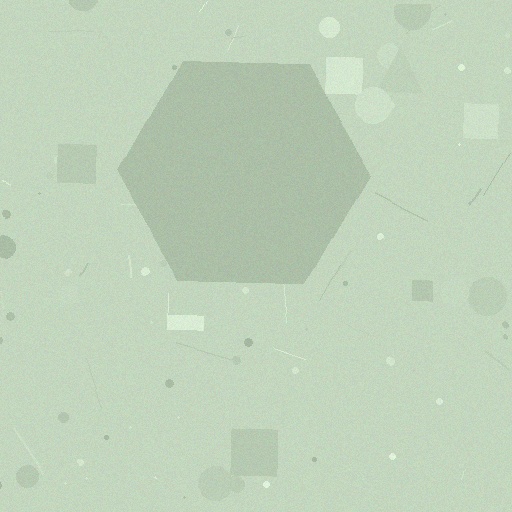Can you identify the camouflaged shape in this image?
The camouflaged shape is a hexagon.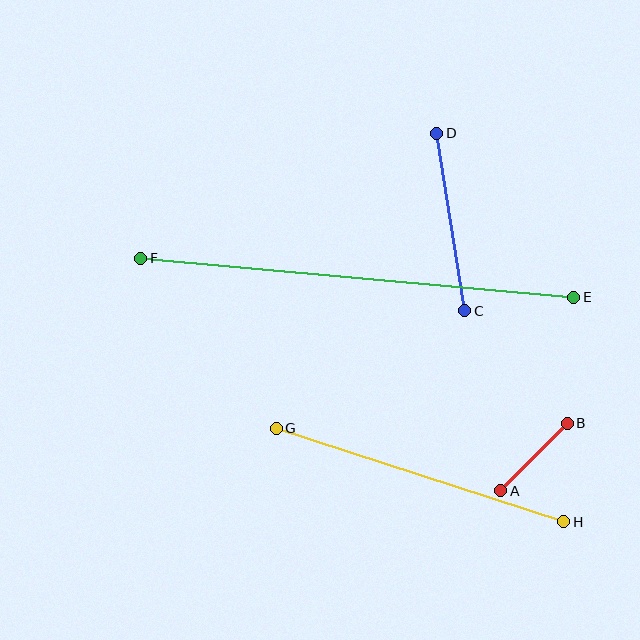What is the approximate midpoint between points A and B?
The midpoint is at approximately (534, 457) pixels.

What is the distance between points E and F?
The distance is approximately 435 pixels.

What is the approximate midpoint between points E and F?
The midpoint is at approximately (357, 278) pixels.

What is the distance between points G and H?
The distance is approximately 302 pixels.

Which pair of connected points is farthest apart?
Points E and F are farthest apart.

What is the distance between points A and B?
The distance is approximately 94 pixels.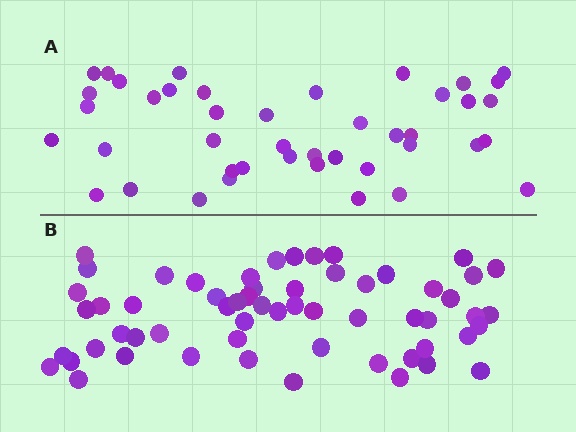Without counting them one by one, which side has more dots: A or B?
Region B (the bottom region) has more dots.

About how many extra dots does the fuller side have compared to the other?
Region B has approximately 15 more dots than region A.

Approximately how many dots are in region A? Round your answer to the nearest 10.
About 40 dots. (The exact count is 43, which rounds to 40.)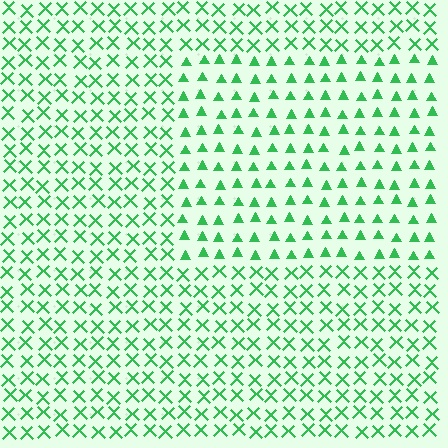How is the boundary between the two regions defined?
The boundary is defined by a change in element shape: triangles inside vs. X marks outside. All elements share the same color and spacing.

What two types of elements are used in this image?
The image uses triangles inside the rectangle region and X marks outside it.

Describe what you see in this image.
The image is filled with small green elements arranged in a uniform grid. A rectangle-shaped region contains triangles, while the surrounding area contains X marks. The boundary is defined purely by the change in element shape.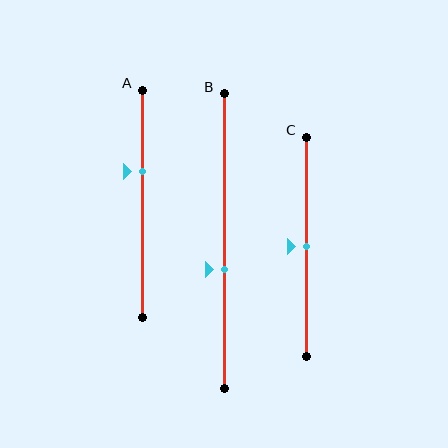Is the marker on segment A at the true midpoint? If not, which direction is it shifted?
No, the marker on segment A is shifted upward by about 14% of the segment length.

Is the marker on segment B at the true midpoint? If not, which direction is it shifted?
No, the marker on segment B is shifted downward by about 10% of the segment length.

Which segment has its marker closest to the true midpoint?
Segment C has its marker closest to the true midpoint.